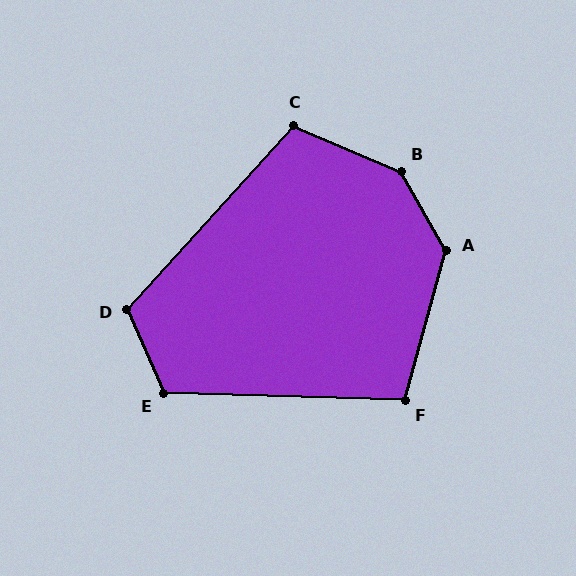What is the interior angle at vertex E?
Approximately 116 degrees (obtuse).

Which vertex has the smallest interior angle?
F, at approximately 103 degrees.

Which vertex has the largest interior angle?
B, at approximately 143 degrees.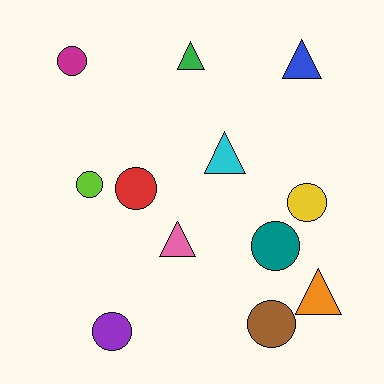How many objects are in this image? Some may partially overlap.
There are 12 objects.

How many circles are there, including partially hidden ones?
There are 7 circles.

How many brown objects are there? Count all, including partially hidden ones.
There is 1 brown object.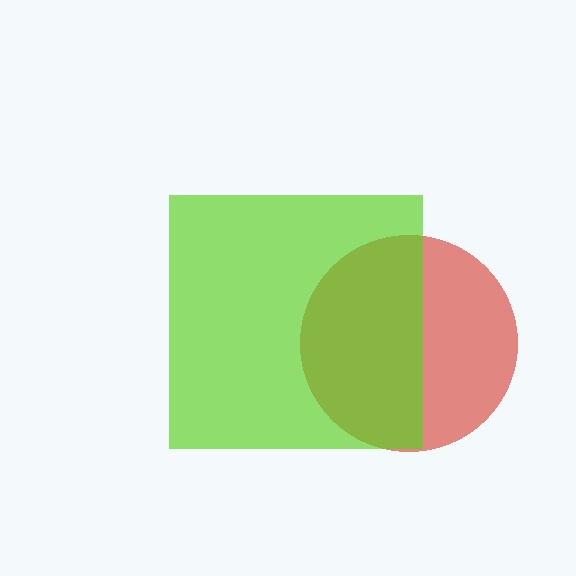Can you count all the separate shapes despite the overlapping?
Yes, there are 2 separate shapes.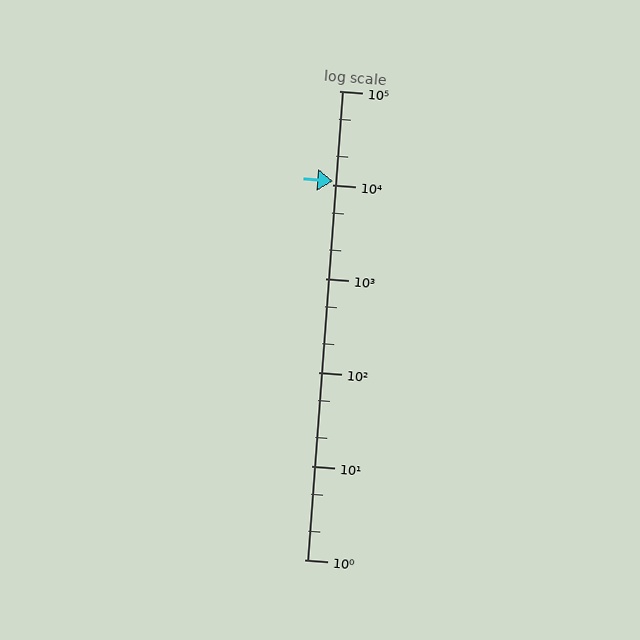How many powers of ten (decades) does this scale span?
The scale spans 5 decades, from 1 to 100000.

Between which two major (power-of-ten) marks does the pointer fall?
The pointer is between 10000 and 100000.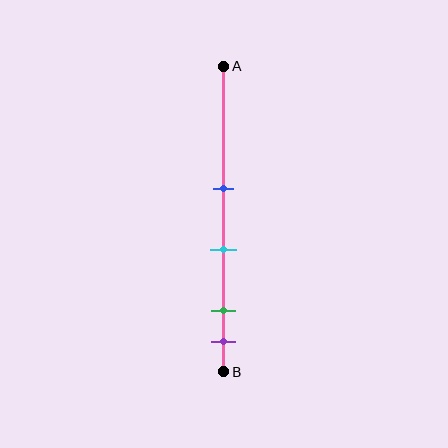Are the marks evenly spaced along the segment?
No, the marks are not evenly spaced.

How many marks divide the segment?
There are 4 marks dividing the segment.